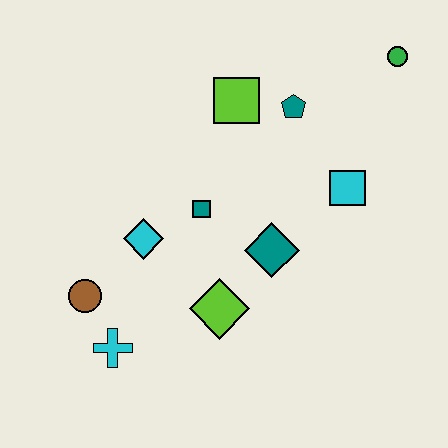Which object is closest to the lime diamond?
The teal diamond is closest to the lime diamond.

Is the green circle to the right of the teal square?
Yes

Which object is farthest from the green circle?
The cyan cross is farthest from the green circle.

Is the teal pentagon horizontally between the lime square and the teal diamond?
No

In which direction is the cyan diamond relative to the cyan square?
The cyan diamond is to the left of the cyan square.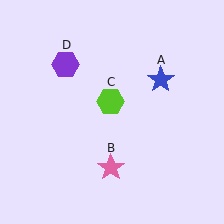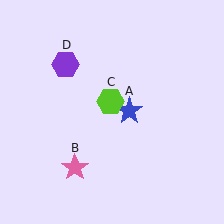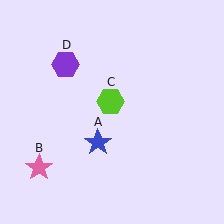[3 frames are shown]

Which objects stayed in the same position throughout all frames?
Lime hexagon (object C) and purple hexagon (object D) remained stationary.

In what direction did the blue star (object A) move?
The blue star (object A) moved down and to the left.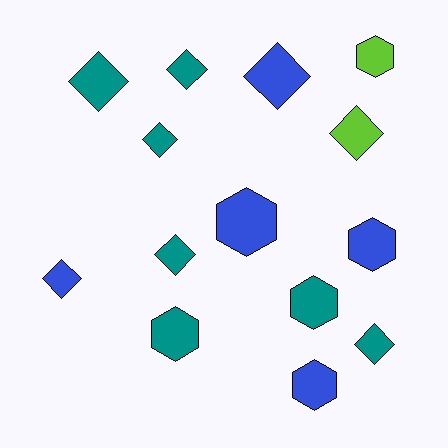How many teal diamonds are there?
There are 5 teal diamonds.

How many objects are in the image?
There are 14 objects.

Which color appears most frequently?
Teal, with 7 objects.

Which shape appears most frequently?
Diamond, with 8 objects.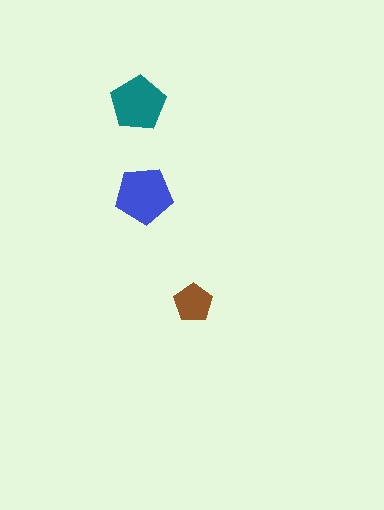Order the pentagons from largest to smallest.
the blue one, the teal one, the brown one.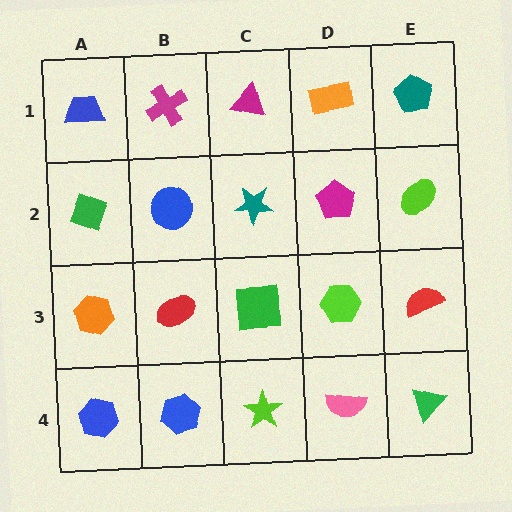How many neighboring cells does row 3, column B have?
4.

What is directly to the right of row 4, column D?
A green triangle.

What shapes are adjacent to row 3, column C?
A teal star (row 2, column C), a lime star (row 4, column C), a red ellipse (row 3, column B), a lime hexagon (row 3, column D).